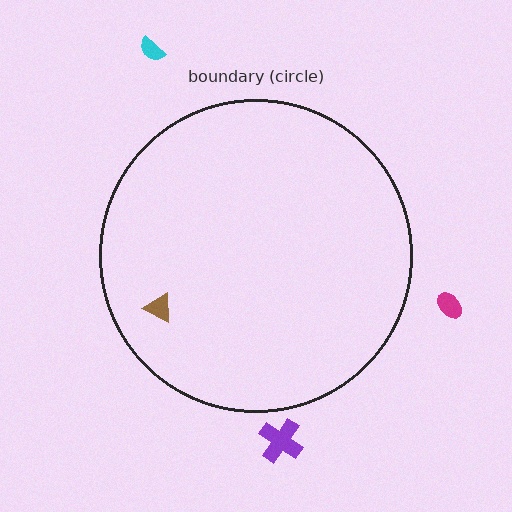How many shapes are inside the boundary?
1 inside, 3 outside.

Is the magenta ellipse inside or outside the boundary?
Outside.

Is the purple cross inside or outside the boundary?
Outside.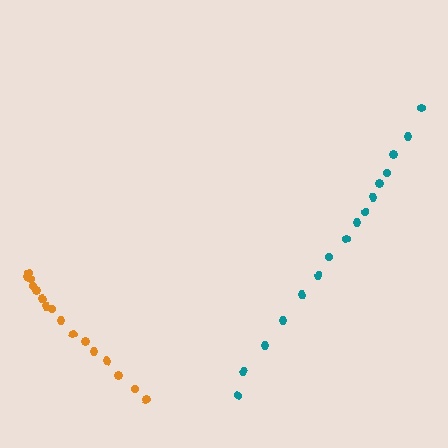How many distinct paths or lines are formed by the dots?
There are 2 distinct paths.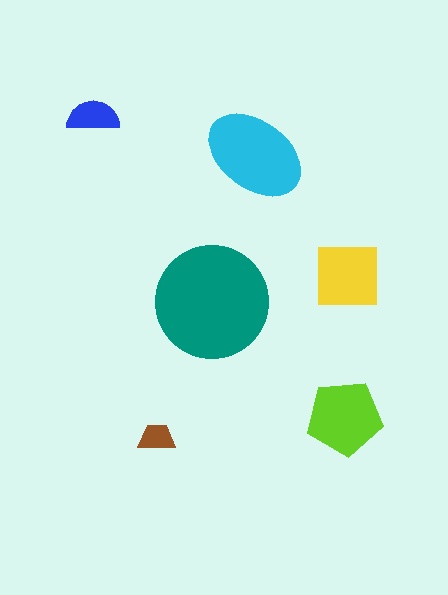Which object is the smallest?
The brown trapezoid.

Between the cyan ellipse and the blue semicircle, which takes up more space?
The cyan ellipse.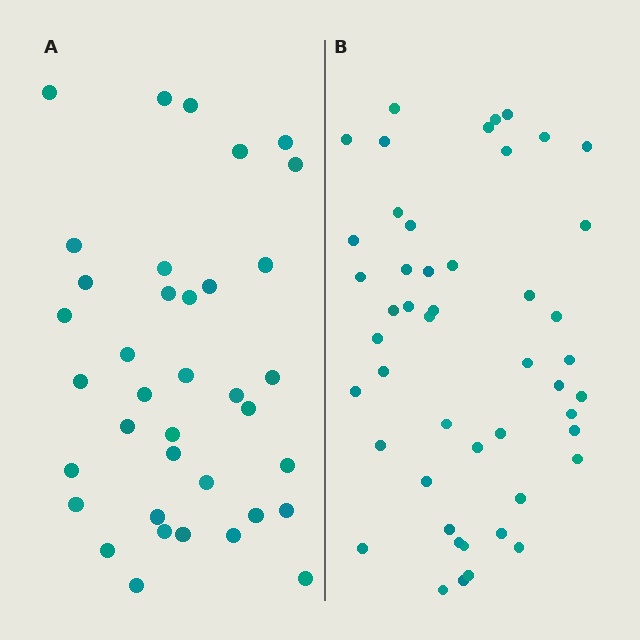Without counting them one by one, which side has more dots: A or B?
Region B (the right region) has more dots.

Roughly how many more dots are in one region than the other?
Region B has roughly 12 or so more dots than region A.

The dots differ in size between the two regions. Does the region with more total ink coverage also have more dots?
No. Region A has more total ink coverage because its dots are larger, but region B actually contains more individual dots. Total area can be misleading — the number of items is what matters here.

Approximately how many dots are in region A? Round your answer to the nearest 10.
About 40 dots. (The exact count is 37, which rounds to 40.)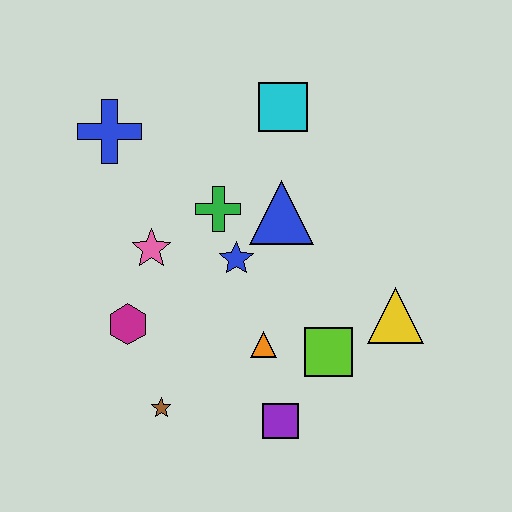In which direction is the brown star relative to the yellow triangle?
The brown star is to the left of the yellow triangle.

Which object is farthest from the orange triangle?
The blue cross is farthest from the orange triangle.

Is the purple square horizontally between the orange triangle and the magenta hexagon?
No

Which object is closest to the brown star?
The magenta hexagon is closest to the brown star.